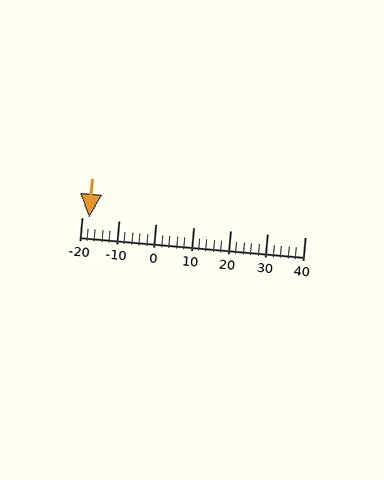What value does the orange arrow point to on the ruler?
The orange arrow points to approximately -18.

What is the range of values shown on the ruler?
The ruler shows values from -20 to 40.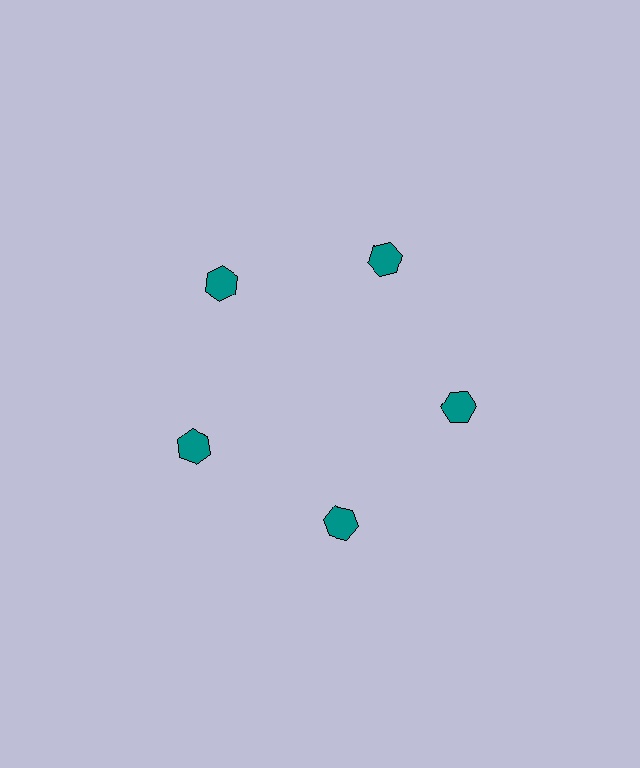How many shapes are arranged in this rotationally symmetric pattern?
There are 5 shapes, arranged in 5 groups of 1.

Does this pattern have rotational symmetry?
Yes, this pattern has 5-fold rotational symmetry. It looks the same after rotating 72 degrees around the center.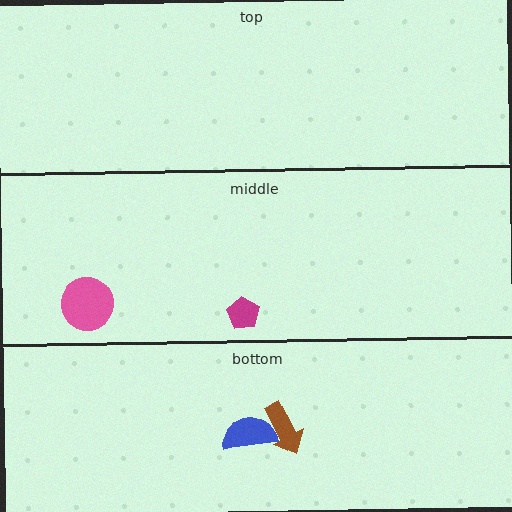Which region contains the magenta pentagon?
The middle region.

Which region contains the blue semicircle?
The bottom region.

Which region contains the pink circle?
The middle region.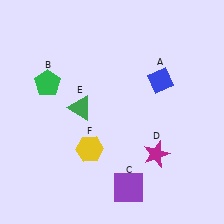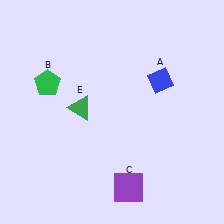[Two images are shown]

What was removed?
The magenta star (D), the yellow hexagon (F) were removed in Image 2.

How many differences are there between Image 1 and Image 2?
There are 2 differences between the two images.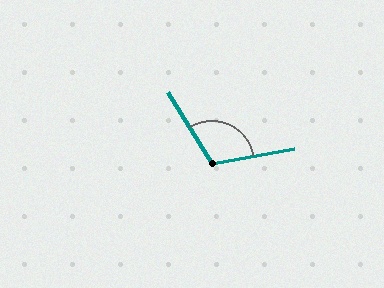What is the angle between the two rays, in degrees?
Approximately 112 degrees.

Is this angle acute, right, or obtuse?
It is obtuse.